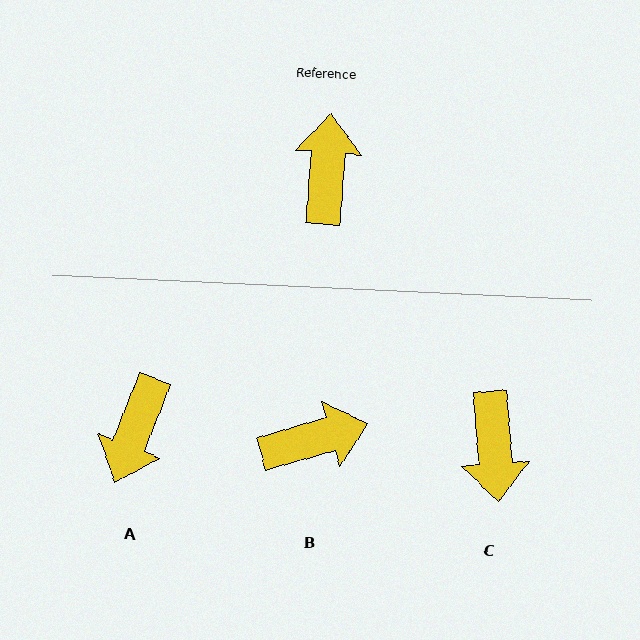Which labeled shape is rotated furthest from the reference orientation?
C, about 172 degrees away.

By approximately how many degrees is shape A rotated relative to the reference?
Approximately 163 degrees counter-clockwise.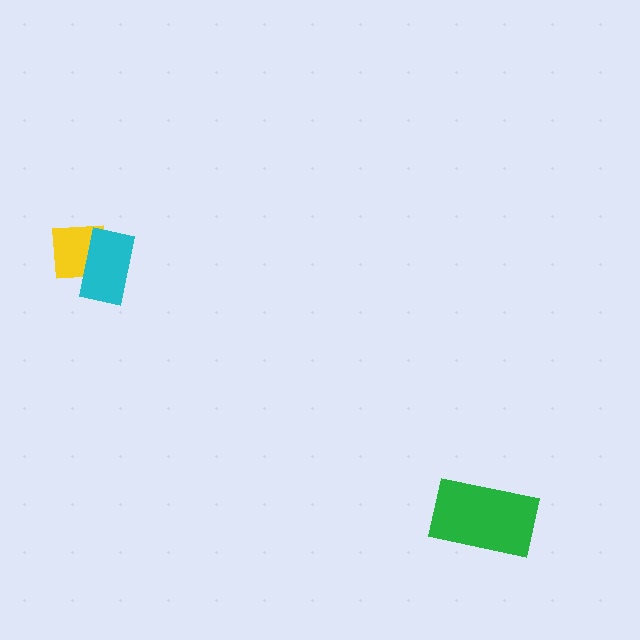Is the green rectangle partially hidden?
No, no other shape covers it.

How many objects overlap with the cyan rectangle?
1 object overlaps with the cyan rectangle.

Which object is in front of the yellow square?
The cyan rectangle is in front of the yellow square.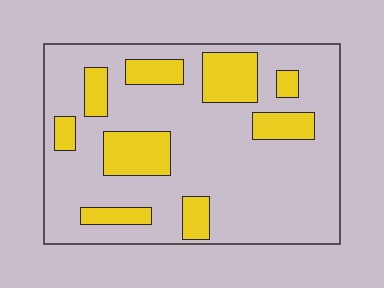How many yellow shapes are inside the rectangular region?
9.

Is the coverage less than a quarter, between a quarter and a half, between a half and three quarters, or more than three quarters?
Less than a quarter.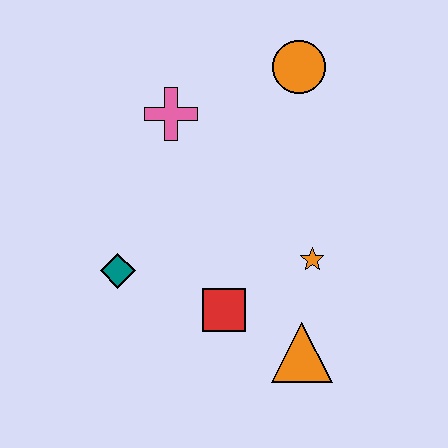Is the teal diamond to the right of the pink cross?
No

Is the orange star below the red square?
No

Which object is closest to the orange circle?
The pink cross is closest to the orange circle.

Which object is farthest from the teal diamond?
The orange circle is farthest from the teal diamond.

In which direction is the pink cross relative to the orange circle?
The pink cross is to the left of the orange circle.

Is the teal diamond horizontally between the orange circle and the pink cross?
No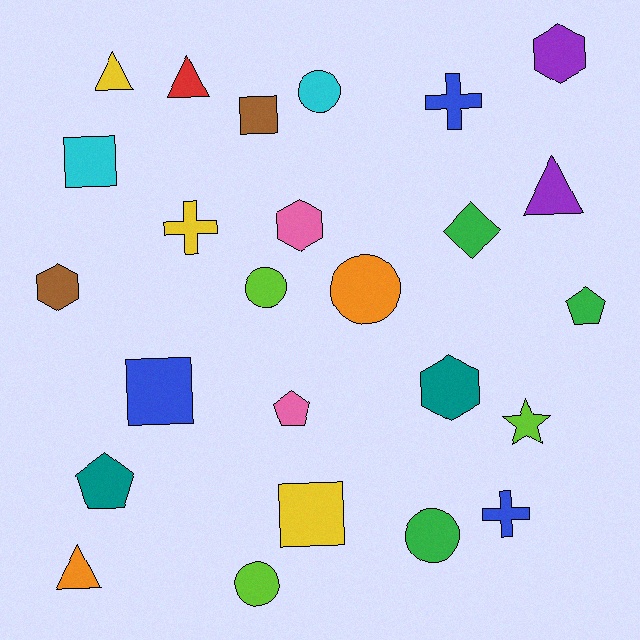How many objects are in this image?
There are 25 objects.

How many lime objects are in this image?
There are 3 lime objects.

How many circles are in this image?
There are 5 circles.